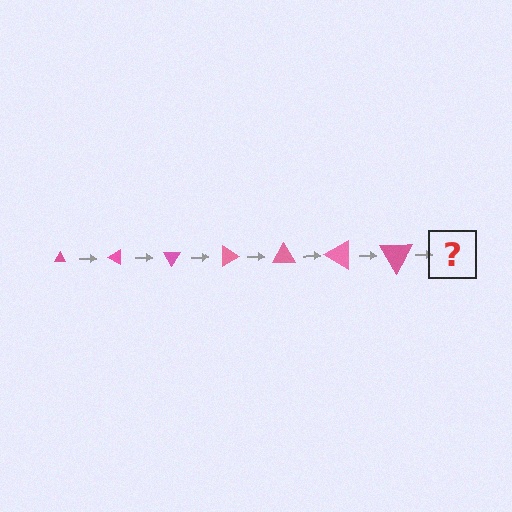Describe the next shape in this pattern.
It should be a triangle, larger than the previous one and rotated 210 degrees from the start.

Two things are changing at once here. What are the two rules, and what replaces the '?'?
The two rules are that the triangle grows larger each step and it rotates 30 degrees each step. The '?' should be a triangle, larger than the previous one and rotated 210 degrees from the start.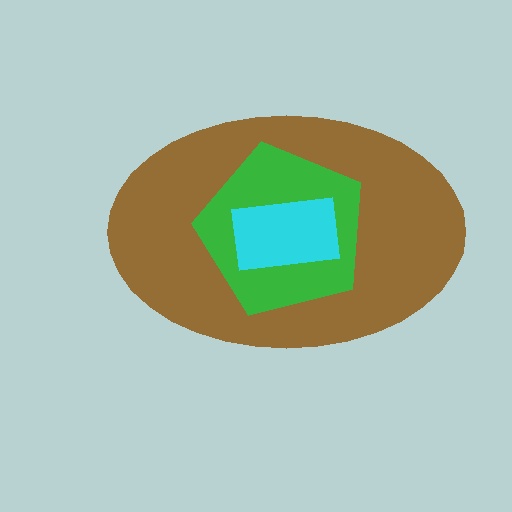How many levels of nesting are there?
3.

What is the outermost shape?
The brown ellipse.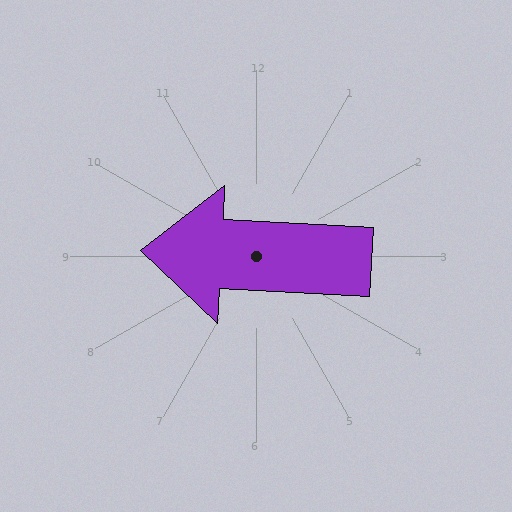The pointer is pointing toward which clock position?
Roughly 9 o'clock.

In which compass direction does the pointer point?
West.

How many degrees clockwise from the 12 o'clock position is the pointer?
Approximately 273 degrees.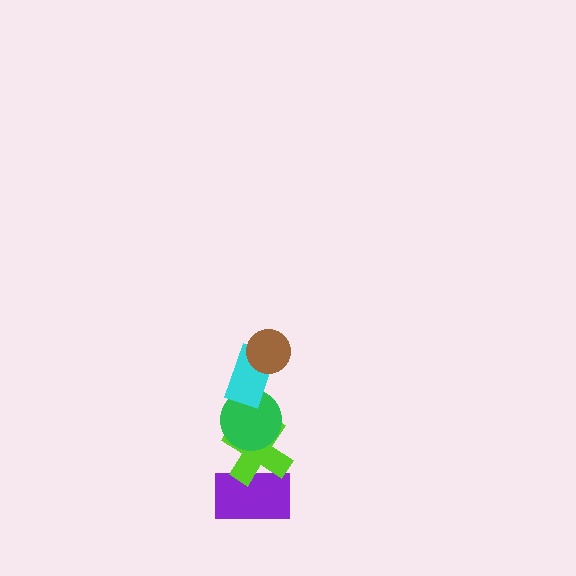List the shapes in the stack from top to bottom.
From top to bottom: the brown circle, the cyan rectangle, the green circle, the lime cross, the purple rectangle.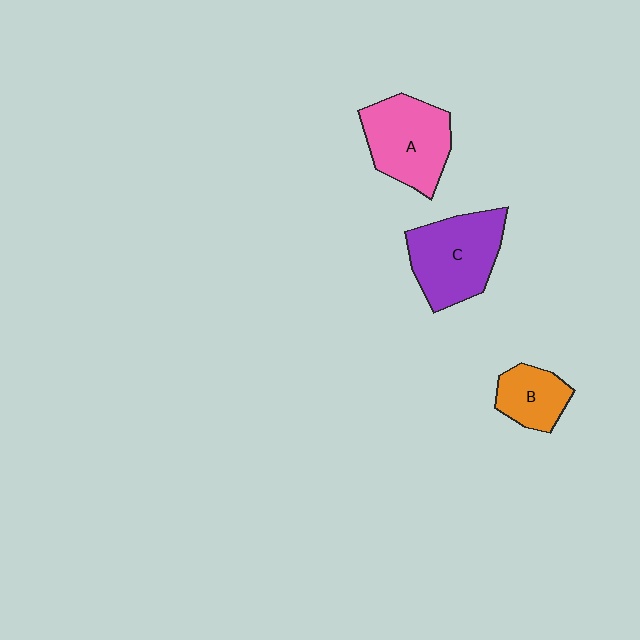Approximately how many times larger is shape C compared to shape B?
Approximately 1.9 times.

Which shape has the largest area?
Shape C (purple).